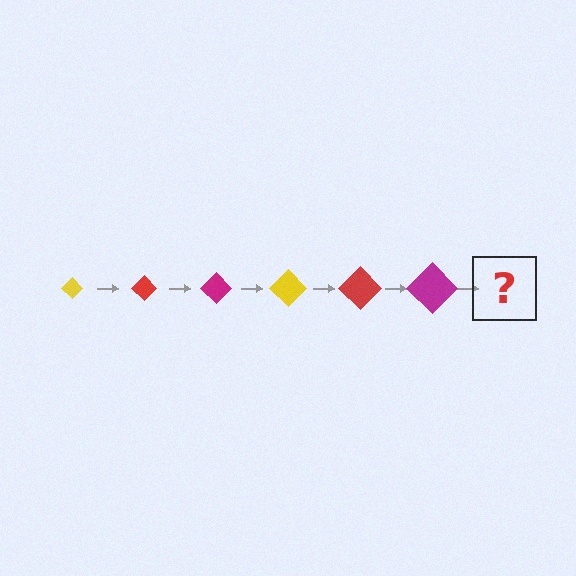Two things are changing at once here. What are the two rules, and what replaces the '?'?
The two rules are that the diamond grows larger each step and the color cycles through yellow, red, and magenta. The '?' should be a yellow diamond, larger than the previous one.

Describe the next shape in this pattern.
It should be a yellow diamond, larger than the previous one.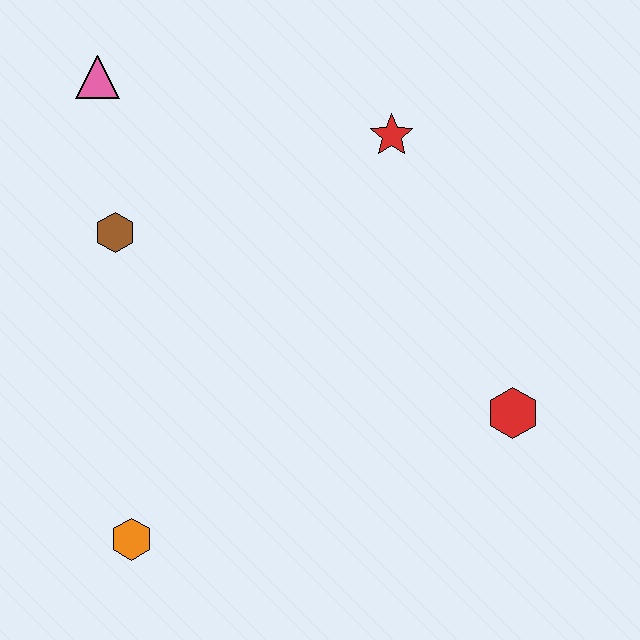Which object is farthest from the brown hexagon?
The red hexagon is farthest from the brown hexagon.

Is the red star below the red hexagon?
No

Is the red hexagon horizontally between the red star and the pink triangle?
No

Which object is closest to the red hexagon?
The red star is closest to the red hexagon.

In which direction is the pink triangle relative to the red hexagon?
The pink triangle is to the left of the red hexagon.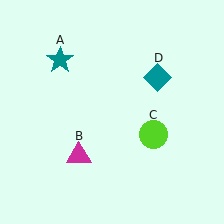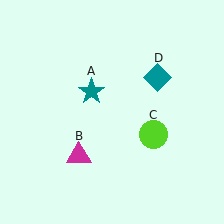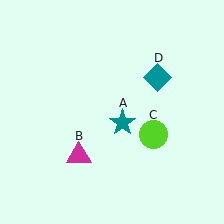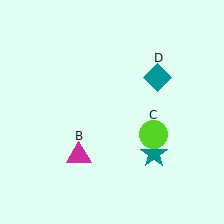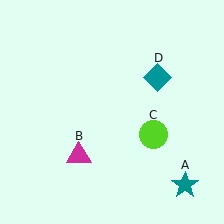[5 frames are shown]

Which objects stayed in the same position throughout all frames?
Magenta triangle (object B) and lime circle (object C) and teal diamond (object D) remained stationary.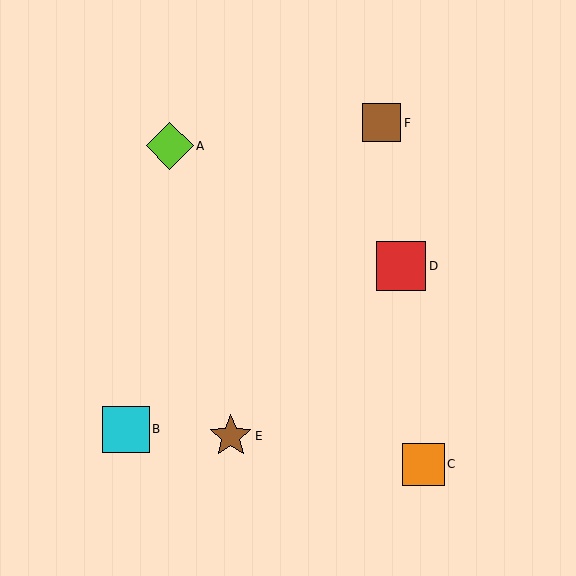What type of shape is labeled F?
Shape F is a brown square.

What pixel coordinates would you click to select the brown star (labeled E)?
Click at (231, 436) to select the brown star E.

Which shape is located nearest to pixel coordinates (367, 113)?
The brown square (labeled F) at (382, 123) is nearest to that location.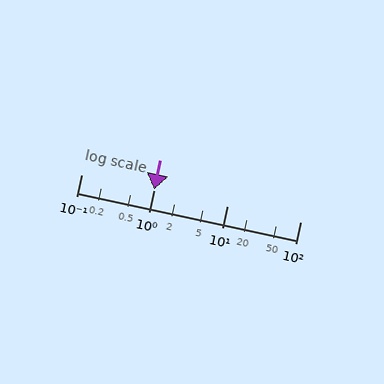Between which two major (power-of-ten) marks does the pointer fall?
The pointer is between 0.1 and 1.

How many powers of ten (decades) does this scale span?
The scale spans 3 decades, from 0.1 to 100.